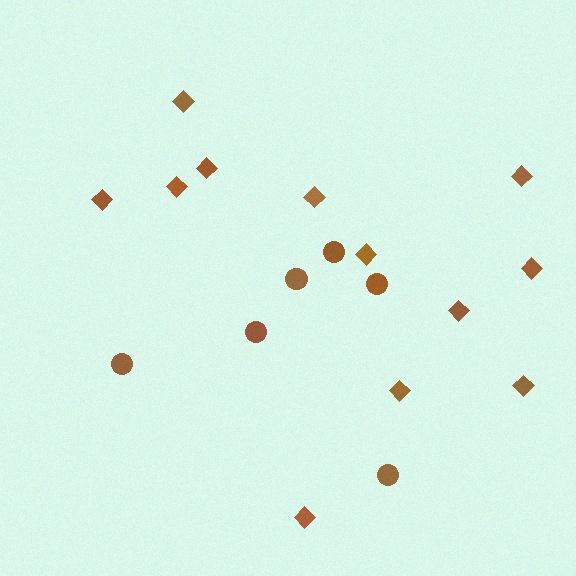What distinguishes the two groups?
There are 2 groups: one group of circles (6) and one group of diamonds (12).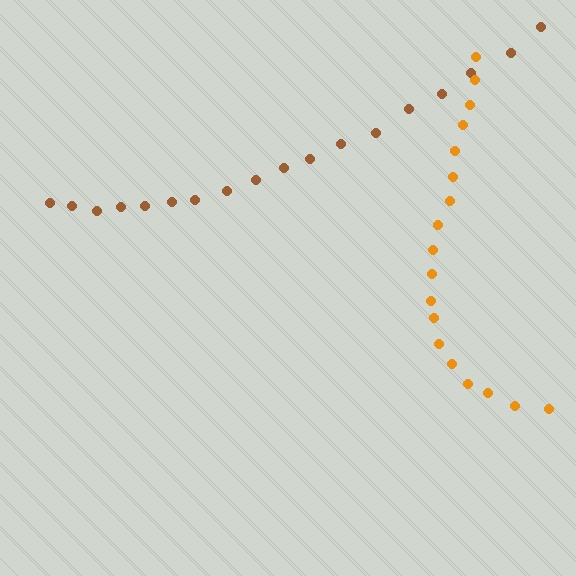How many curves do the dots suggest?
There are 2 distinct paths.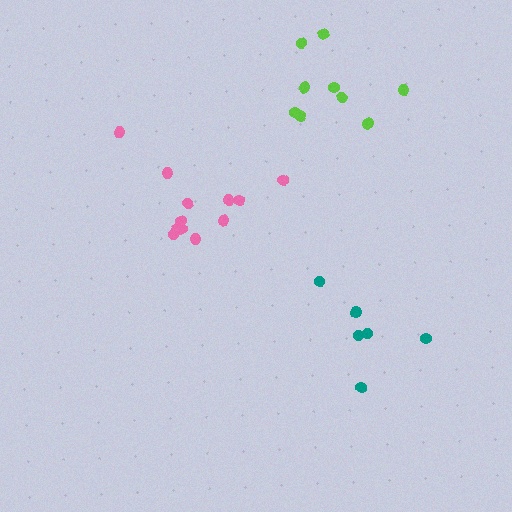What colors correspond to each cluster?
The clusters are colored: pink, lime, teal.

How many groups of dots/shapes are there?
There are 3 groups.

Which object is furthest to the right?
The teal cluster is rightmost.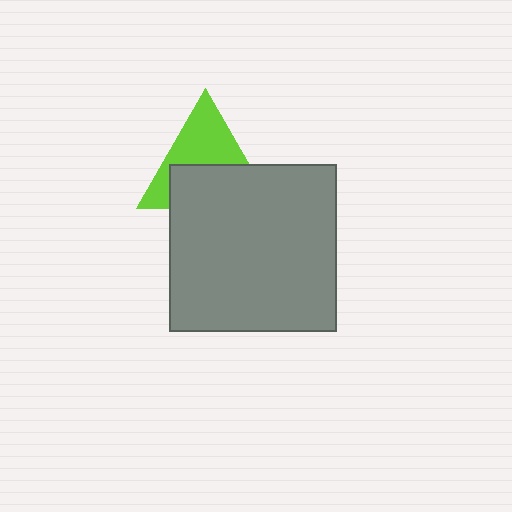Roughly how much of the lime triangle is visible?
About half of it is visible (roughly 50%).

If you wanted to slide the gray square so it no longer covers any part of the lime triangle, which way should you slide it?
Slide it down — that is the most direct way to separate the two shapes.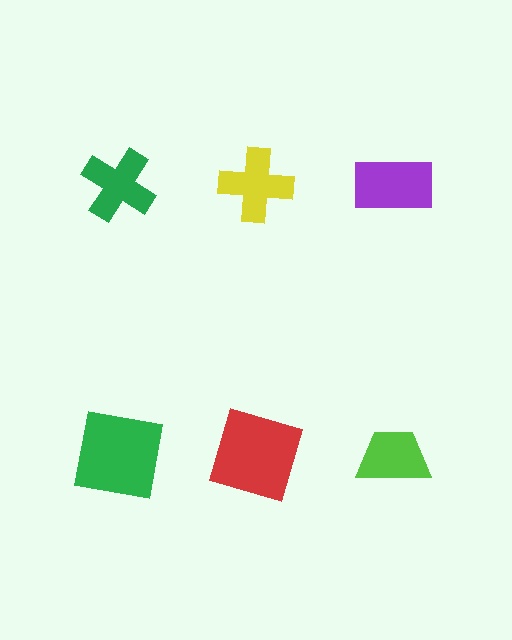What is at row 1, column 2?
A yellow cross.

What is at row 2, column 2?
A red square.